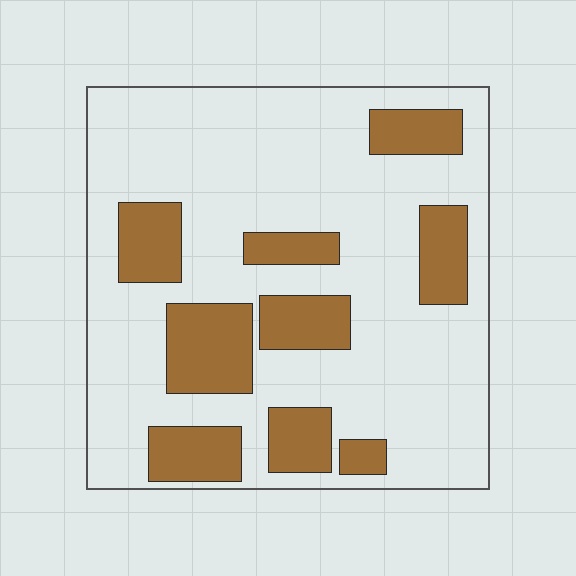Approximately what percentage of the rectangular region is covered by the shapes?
Approximately 25%.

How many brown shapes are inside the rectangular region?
9.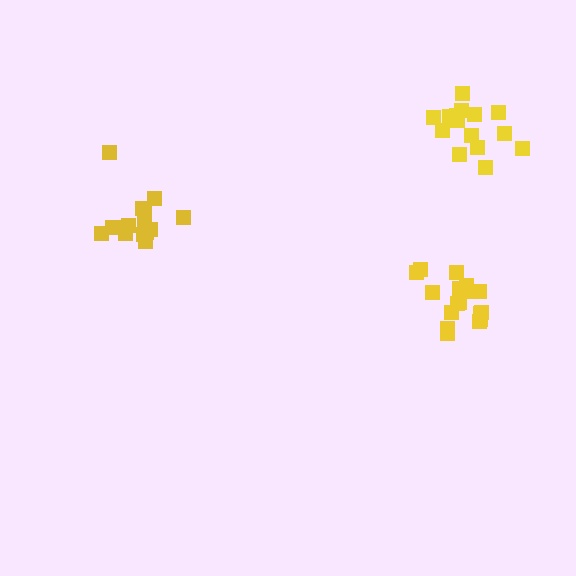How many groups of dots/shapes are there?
There are 3 groups.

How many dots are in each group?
Group 1: 16 dots, Group 2: 15 dots, Group 3: 17 dots (48 total).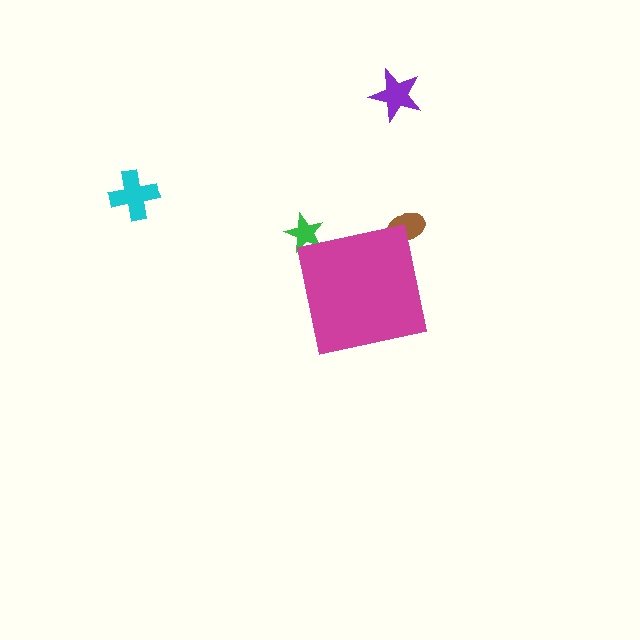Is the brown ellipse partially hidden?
Yes, the brown ellipse is partially hidden behind the magenta square.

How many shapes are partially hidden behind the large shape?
2 shapes are partially hidden.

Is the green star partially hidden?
Yes, the green star is partially hidden behind the magenta square.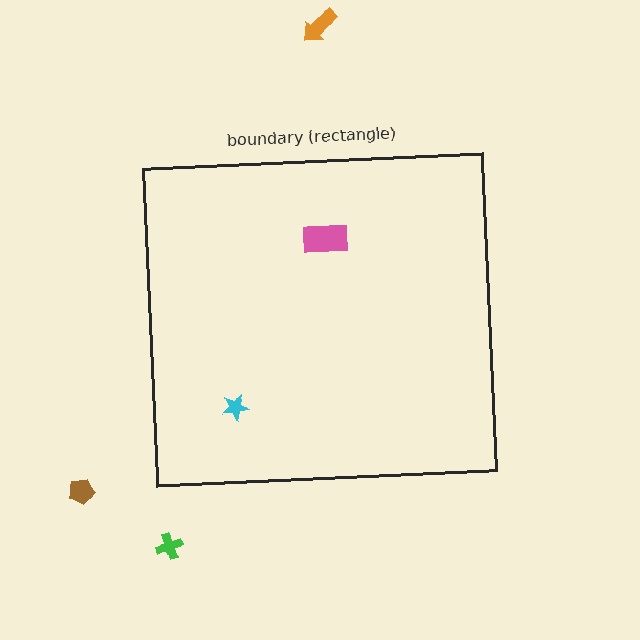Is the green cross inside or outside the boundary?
Outside.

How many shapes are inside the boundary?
2 inside, 3 outside.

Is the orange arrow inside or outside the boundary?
Outside.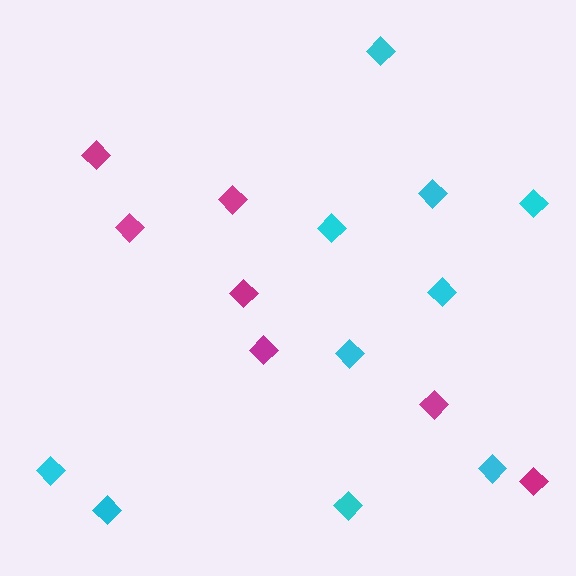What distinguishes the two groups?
There are 2 groups: one group of magenta diamonds (7) and one group of cyan diamonds (10).